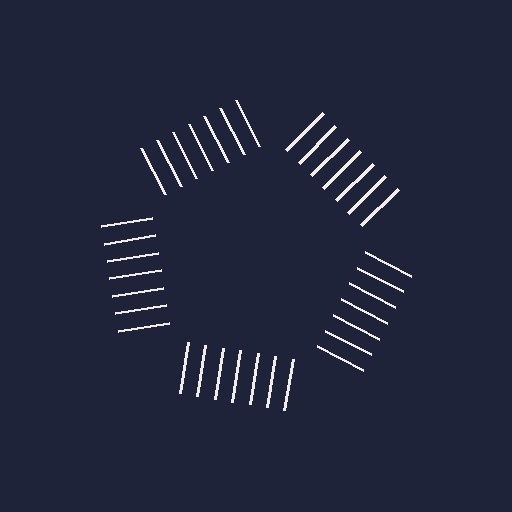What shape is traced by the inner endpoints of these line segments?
An illusory pentagon — the line segments terminate on its edges but no continuous stroke is drawn.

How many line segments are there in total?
35 — 7 along each of the 5 edges.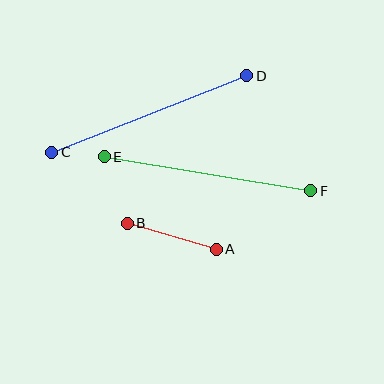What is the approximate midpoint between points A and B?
The midpoint is at approximately (172, 236) pixels.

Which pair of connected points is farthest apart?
Points C and D are farthest apart.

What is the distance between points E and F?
The distance is approximately 209 pixels.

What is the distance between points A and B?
The distance is approximately 92 pixels.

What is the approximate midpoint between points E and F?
The midpoint is at approximately (207, 174) pixels.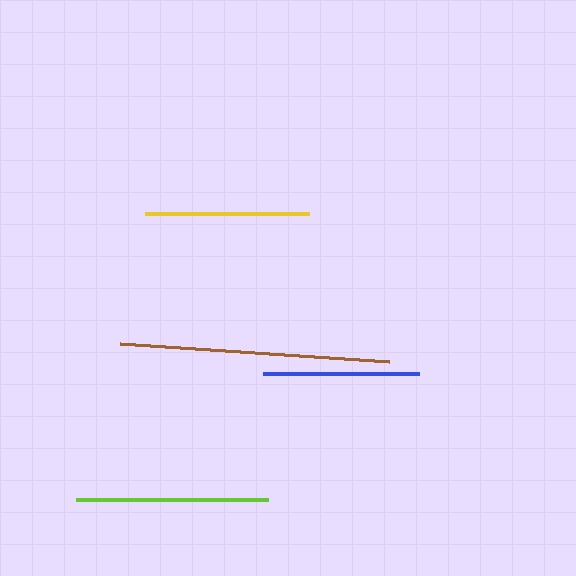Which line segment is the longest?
The brown line is the longest at approximately 270 pixels.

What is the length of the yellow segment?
The yellow segment is approximately 163 pixels long.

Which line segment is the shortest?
The blue line is the shortest at approximately 156 pixels.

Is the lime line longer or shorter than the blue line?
The lime line is longer than the blue line.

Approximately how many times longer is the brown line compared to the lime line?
The brown line is approximately 1.4 times the length of the lime line.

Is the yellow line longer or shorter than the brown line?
The brown line is longer than the yellow line.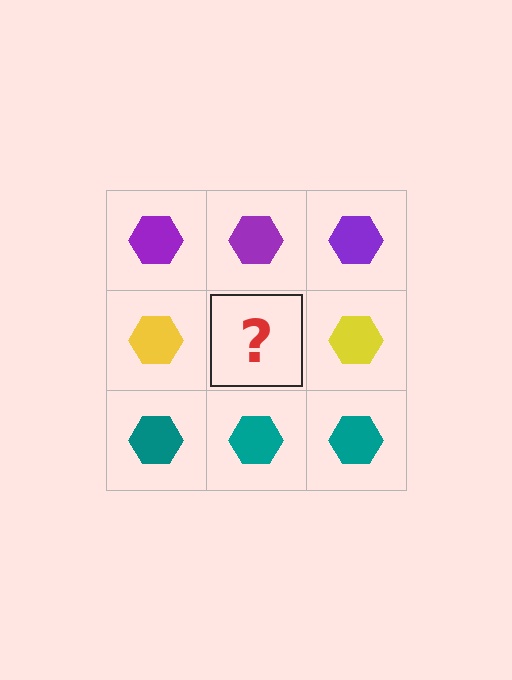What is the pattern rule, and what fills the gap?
The rule is that each row has a consistent color. The gap should be filled with a yellow hexagon.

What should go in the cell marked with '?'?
The missing cell should contain a yellow hexagon.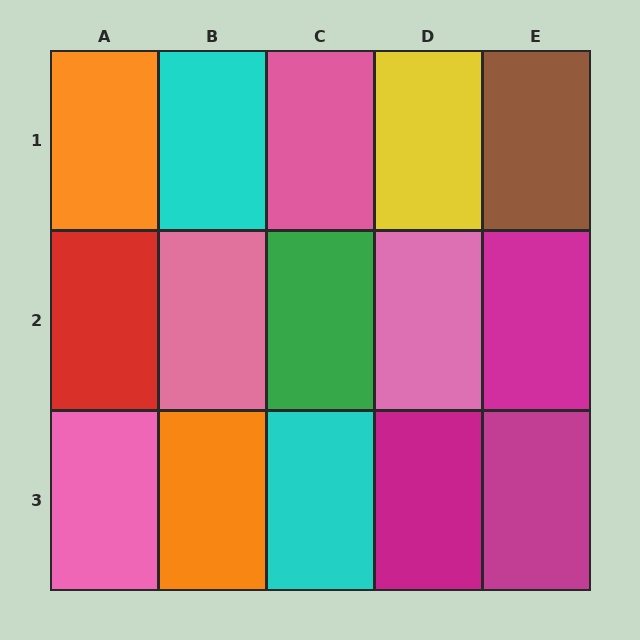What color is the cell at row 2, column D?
Pink.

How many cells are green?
1 cell is green.